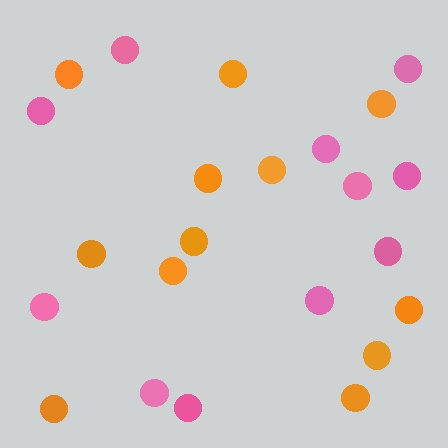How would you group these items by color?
There are 2 groups: one group of orange circles (12) and one group of pink circles (11).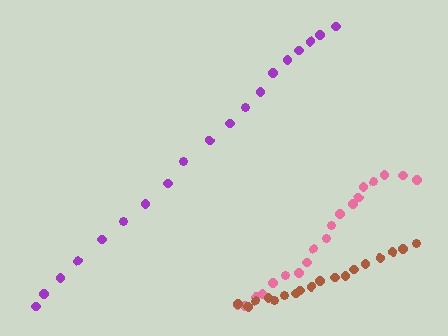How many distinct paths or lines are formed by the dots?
There are 3 distinct paths.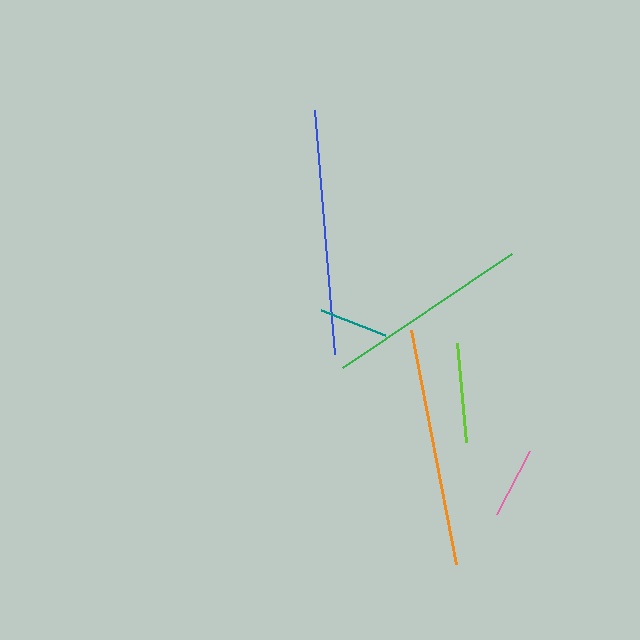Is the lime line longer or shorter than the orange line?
The orange line is longer than the lime line.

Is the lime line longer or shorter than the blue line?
The blue line is longer than the lime line.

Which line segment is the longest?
The blue line is the longest at approximately 244 pixels.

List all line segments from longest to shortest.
From longest to shortest: blue, orange, green, lime, pink, teal.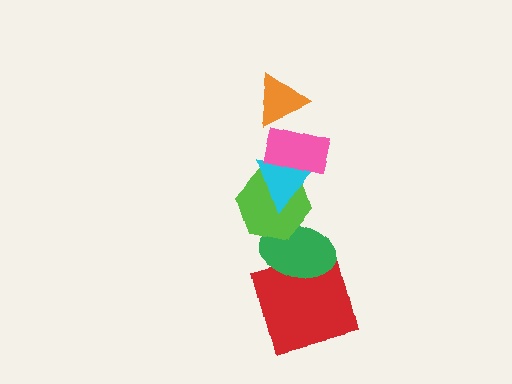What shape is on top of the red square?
The green ellipse is on top of the red square.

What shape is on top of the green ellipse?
The lime hexagon is on top of the green ellipse.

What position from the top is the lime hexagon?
The lime hexagon is 4th from the top.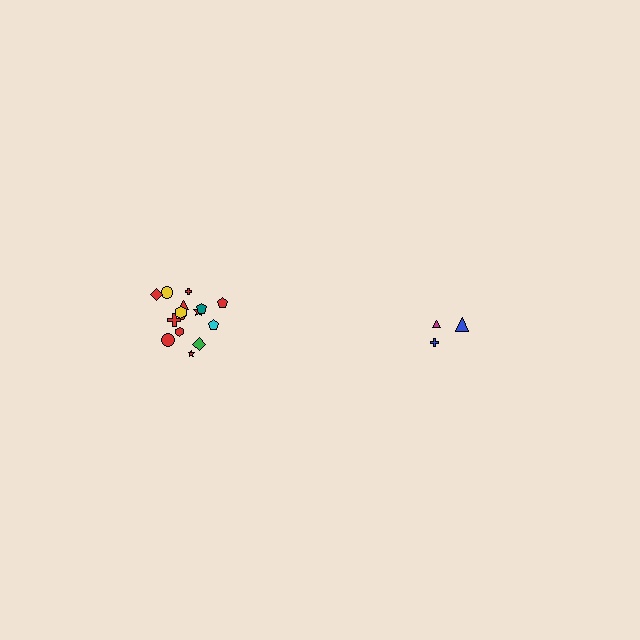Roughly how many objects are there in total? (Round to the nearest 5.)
Roughly 20 objects in total.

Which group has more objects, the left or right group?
The left group.